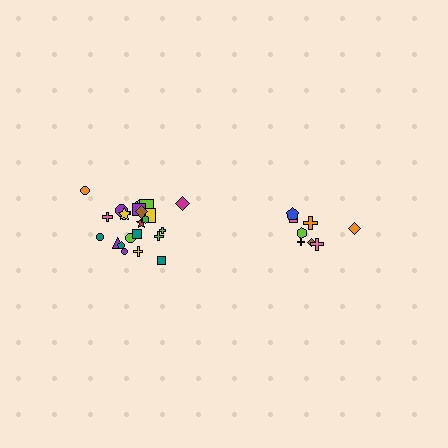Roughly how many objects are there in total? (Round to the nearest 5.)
Roughly 35 objects in total.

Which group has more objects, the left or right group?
The left group.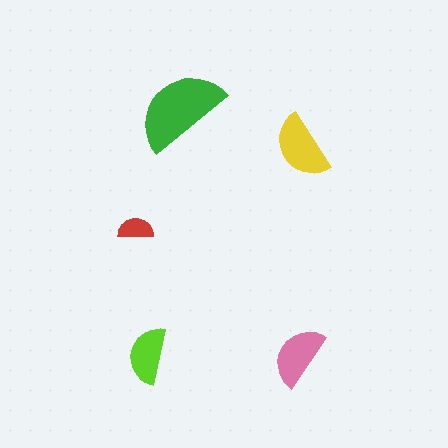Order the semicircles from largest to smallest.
the green one, the yellow one, the pink one, the lime one, the red one.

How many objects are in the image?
There are 5 objects in the image.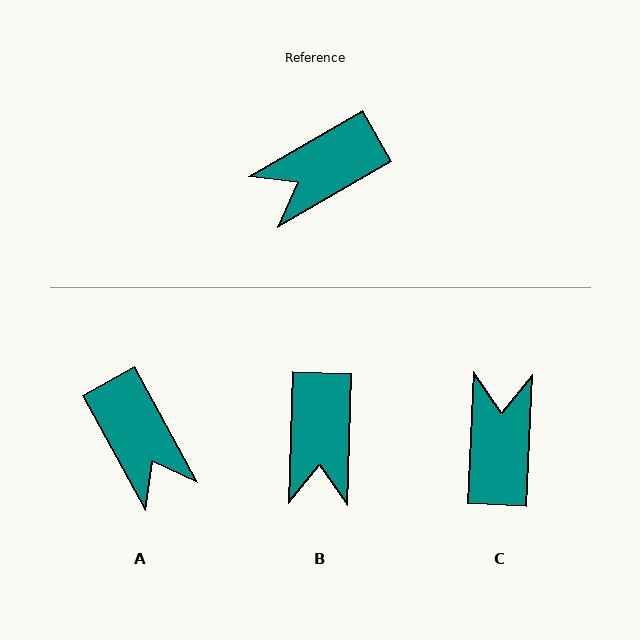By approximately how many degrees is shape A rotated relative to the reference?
Approximately 89 degrees counter-clockwise.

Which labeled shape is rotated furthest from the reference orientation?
C, about 123 degrees away.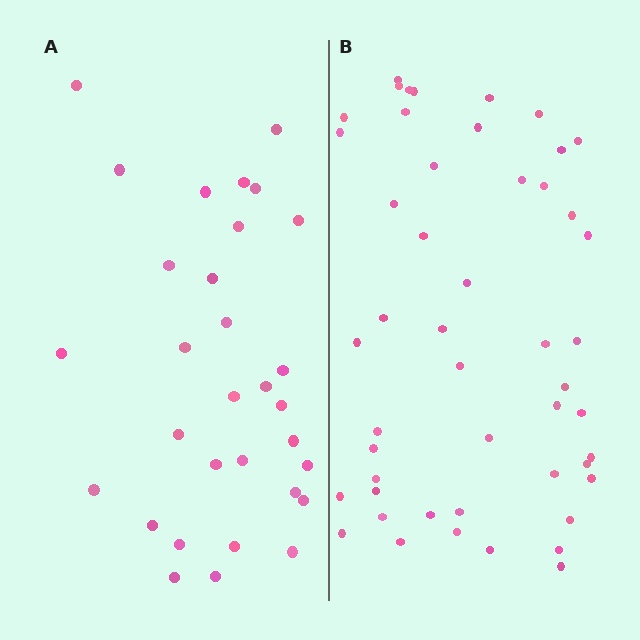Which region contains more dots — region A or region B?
Region B (the right region) has more dots.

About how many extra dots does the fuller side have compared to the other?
Region B has approximately 20 more dots than region A.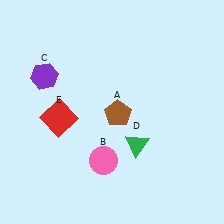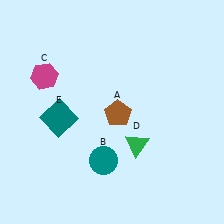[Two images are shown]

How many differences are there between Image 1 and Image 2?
There are 3 differences between the two images.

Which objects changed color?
B changed from pink to teal. C changed from purple to magenta. E changed from red to teal.